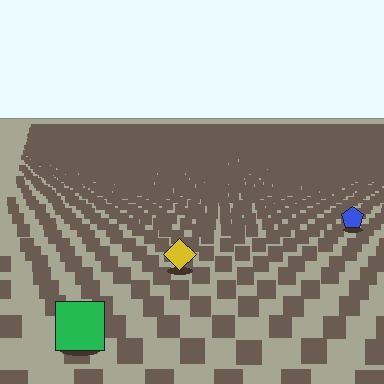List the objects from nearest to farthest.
From nearest to farthest: the green square, the yellow diamond, the blue pentagon.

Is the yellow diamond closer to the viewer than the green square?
No. The green square is closer — you can tell from the texture gradient: the ground texture is coarser near it.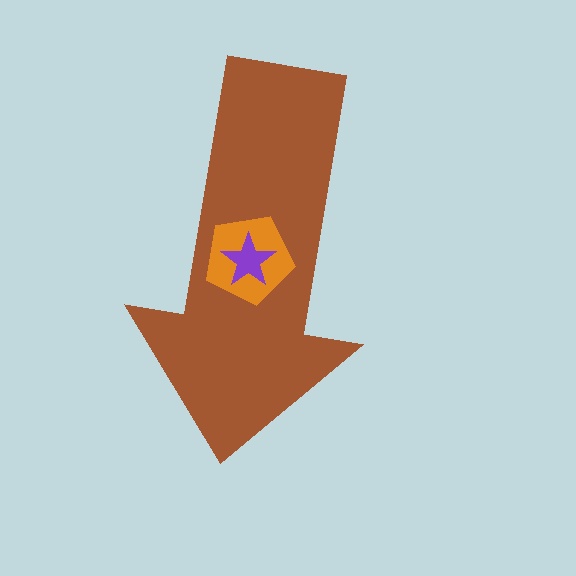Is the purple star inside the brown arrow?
Yes.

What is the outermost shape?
The brown arrow.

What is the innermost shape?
The purple star.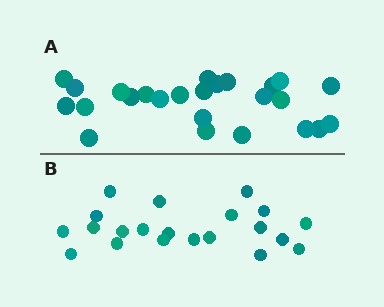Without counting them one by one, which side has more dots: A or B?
Region A (the top region) has more dots.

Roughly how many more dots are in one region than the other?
Region A has about 4 more dots than region B.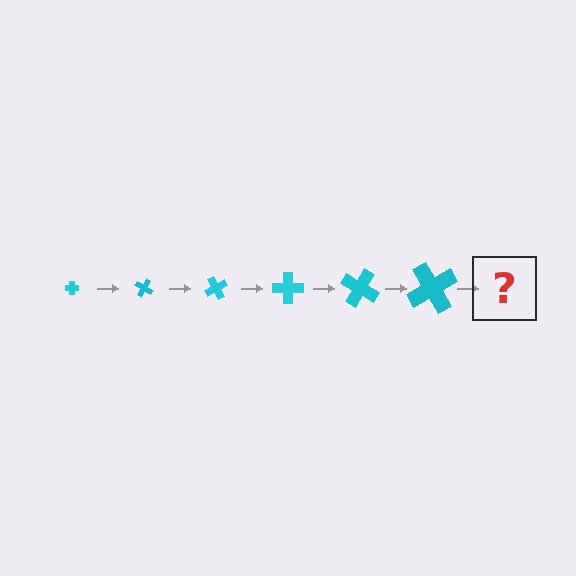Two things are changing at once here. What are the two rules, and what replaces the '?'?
The two rules are that the cross grows larger each step and it rotates 30 degrees each step. The '?' should be a cross, larger than the previous one and rotated 180 degrees from the start.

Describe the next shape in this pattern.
It should be a cross, larger than the previous one and rotated 180 degrees from the start.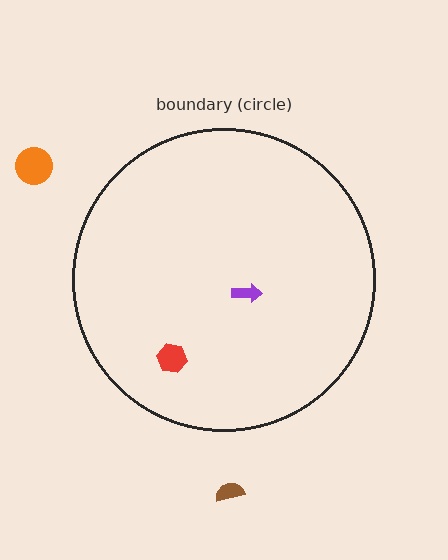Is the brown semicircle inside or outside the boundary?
Outside.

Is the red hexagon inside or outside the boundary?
Inside.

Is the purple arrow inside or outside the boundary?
Inside.